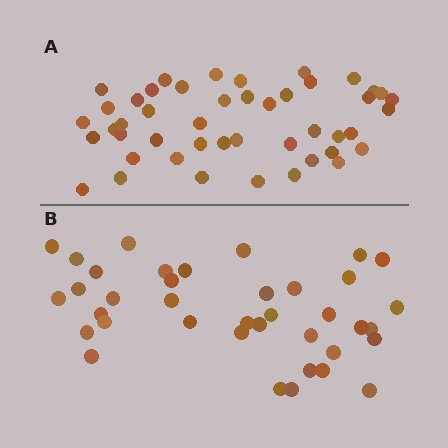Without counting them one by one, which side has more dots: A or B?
Region A (the top region) has more dots.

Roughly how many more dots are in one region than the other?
Region A has roughly 8 or so more dots than region B.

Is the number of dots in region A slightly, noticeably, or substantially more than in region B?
Region A has only slightly more — the two regions are fairly close. The ratio is roughly 1.2 to 1.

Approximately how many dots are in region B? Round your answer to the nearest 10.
About 40 dots. (The exact count is 38, which rounds to 40.)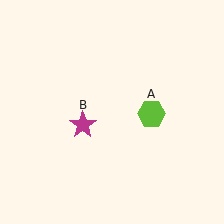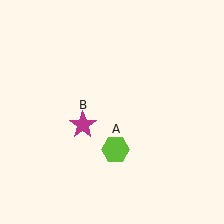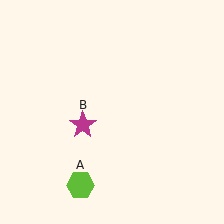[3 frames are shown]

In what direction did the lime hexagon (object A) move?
The lime hexagon (object A) moved down and to the left.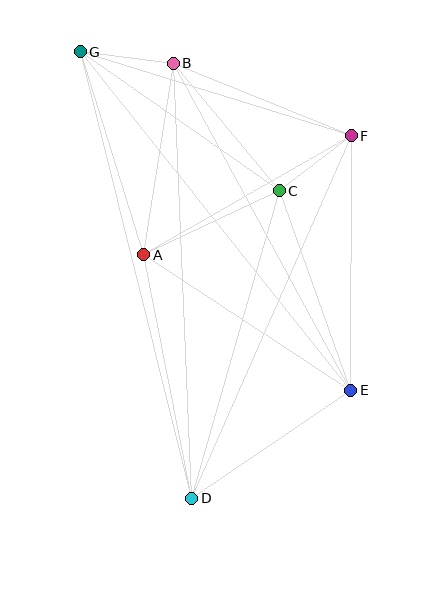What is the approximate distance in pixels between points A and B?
The distance between A and B is approximately 194 pixels.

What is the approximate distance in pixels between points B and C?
The distance between B and C is approximately 166 pixels.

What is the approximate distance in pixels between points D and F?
The distance between D and F is approximately 396 pixels.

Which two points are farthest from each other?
Points D and G are farthest from each other.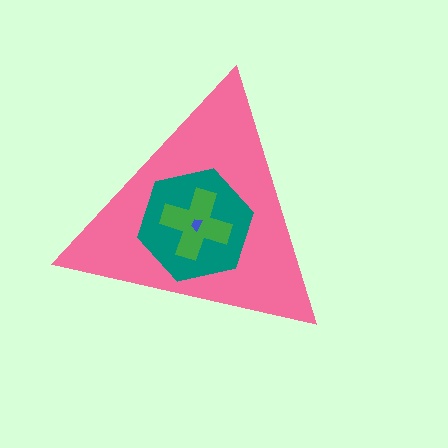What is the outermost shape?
The pink triangle.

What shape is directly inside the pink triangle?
The teal hexagon.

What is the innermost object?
The blue trapezoid.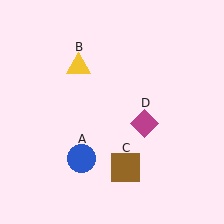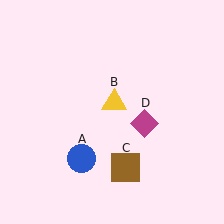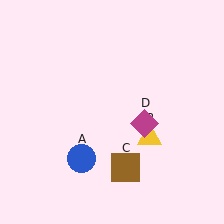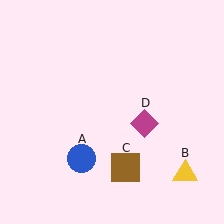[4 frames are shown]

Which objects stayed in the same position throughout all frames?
Blue circle (object A) and brown square (object C) and magenta diamond (object D) remained stationary.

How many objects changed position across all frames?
1 object changed position: yellow triangle (object B).